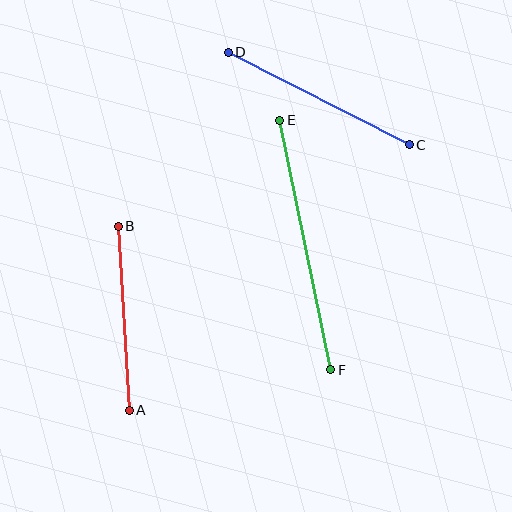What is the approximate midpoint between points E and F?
The midpoint is at approximately (305, 245) pixels.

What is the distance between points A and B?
The distance is approximately 184 pixels.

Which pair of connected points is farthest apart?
Points E and F are farthest apart.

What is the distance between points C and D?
The distance is approximately 203 pixels.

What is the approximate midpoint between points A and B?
The midpoint is at approximately (124, 318) pixels.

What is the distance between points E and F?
The distance is approximately 254 pixels.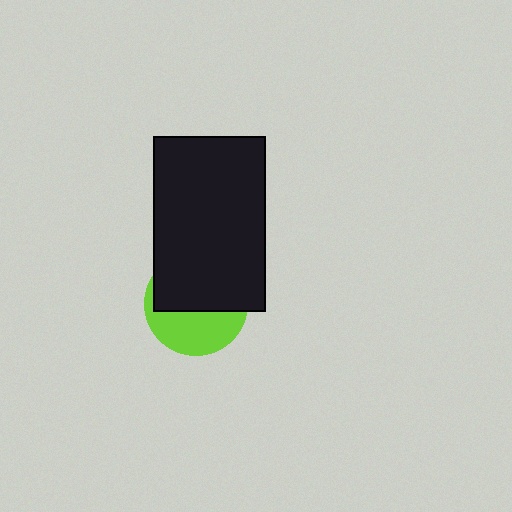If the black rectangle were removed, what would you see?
You would see the complete lime circle.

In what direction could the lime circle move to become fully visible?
The lime circle could move down. That would shift it out from behind the black rectangle entirely.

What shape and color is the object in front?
The object in front is a black rectangle.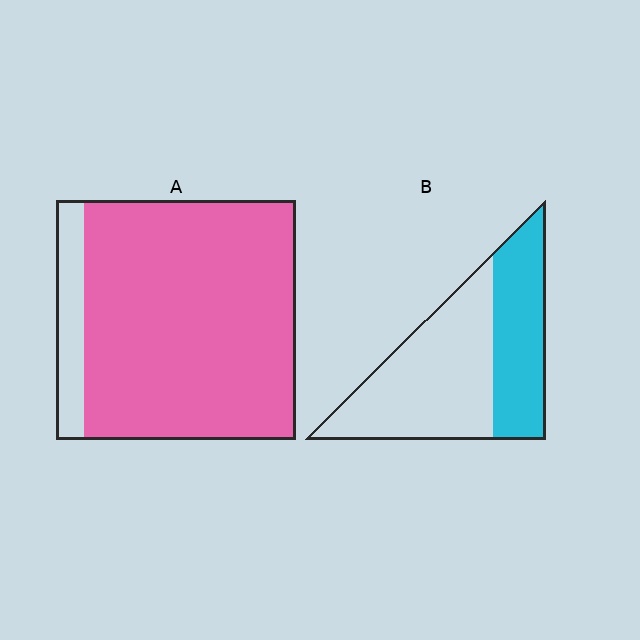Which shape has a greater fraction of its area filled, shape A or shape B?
Shape A.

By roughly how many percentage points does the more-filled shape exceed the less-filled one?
By roughly 50 percentage points (A over B).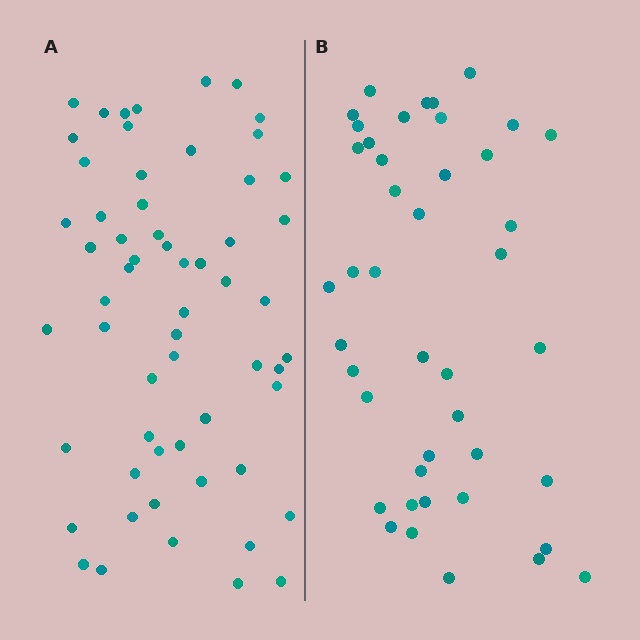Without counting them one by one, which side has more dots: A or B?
Region A (the left region) has more dots.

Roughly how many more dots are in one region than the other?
Region A has approximately 15 more dots than region B.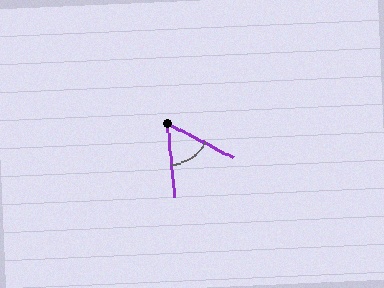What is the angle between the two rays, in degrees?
Approximately 57 degrees.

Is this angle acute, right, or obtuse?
It is acute.